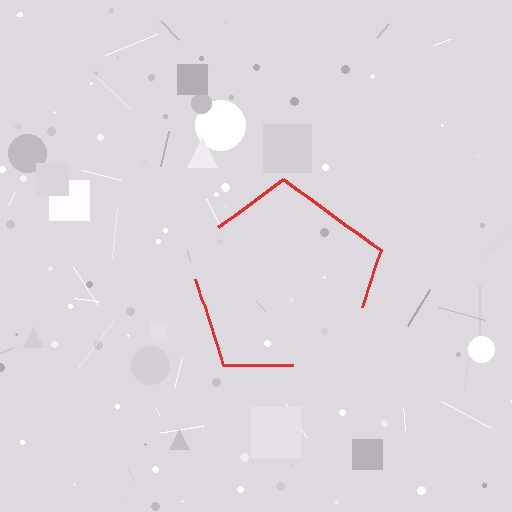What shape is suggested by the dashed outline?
The dashed outline suggests a pentagon.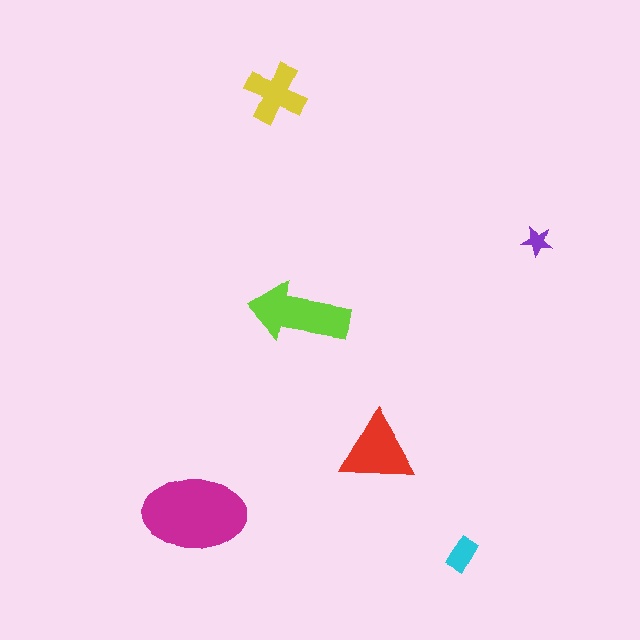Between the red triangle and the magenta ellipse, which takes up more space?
The magenta ellipse.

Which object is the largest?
The magenta ellipse.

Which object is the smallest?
The purple star.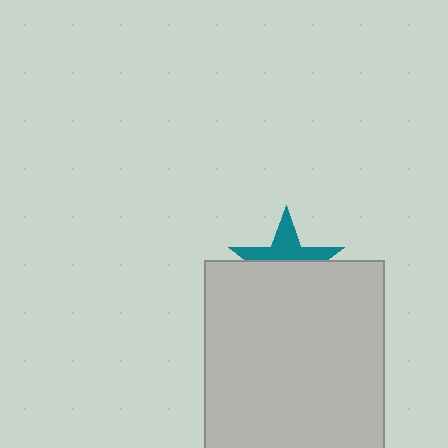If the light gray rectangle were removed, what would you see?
You would see the complete teal star.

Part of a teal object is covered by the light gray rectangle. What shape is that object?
It is a star.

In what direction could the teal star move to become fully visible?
The teal star could move up. That would shift it out from behind the light gray rectangle entirely.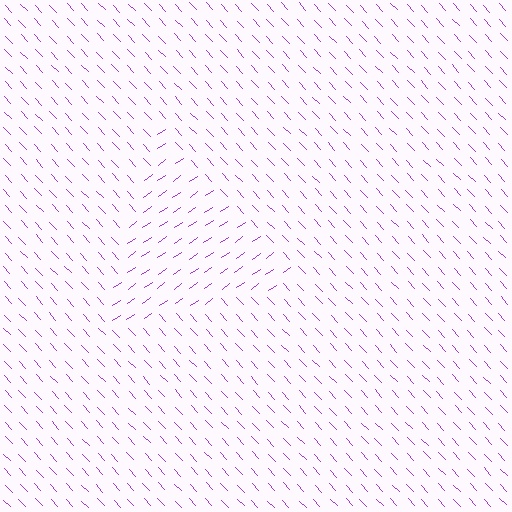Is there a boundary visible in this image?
Yes, there is a texture boundary formed by a change in line orientation.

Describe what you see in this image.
The image is filled with small purple line segments. A triangle region in the image has lines oriented differently from the surrounding lines, creating a visible texture boundary.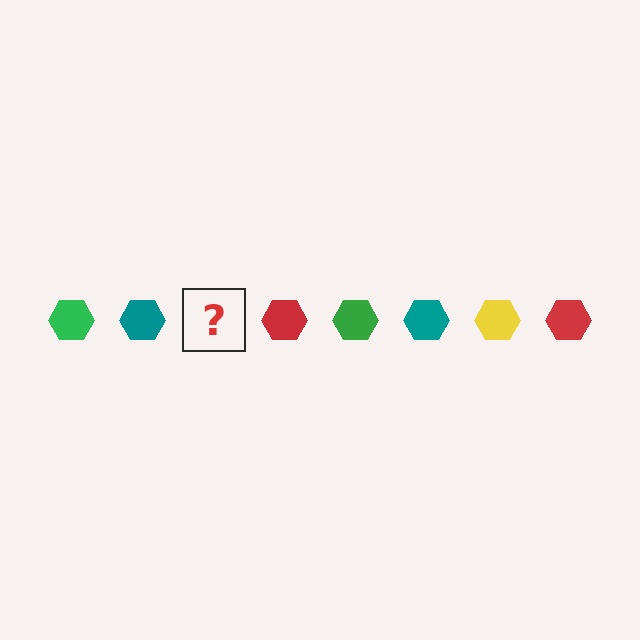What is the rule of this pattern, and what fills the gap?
The rule is that the pattern cycles through green, teal, yellow, red hexagons. The gap should be filled with a yellow hexagon.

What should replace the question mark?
The question mark should be replaced with a yellow hexagon.